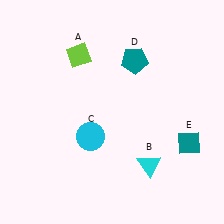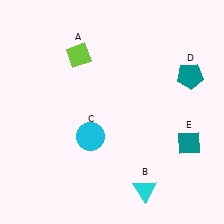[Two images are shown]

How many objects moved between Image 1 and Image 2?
2 objects moved between the two images.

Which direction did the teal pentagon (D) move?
The teal pentagon (D) moved right.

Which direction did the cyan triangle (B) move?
The cyan triangle (B) moved down.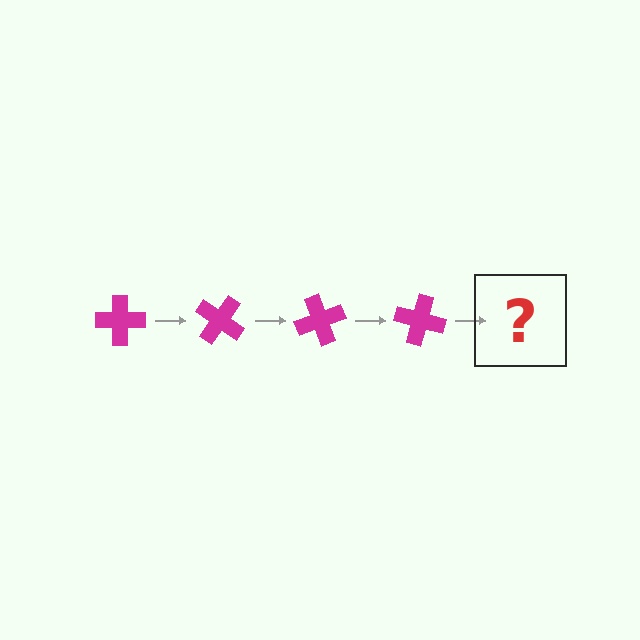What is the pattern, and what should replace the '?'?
The pattern is that the cross rotates 35 degrees each step. The '?' should be a magenta cross rotated 140 degrees.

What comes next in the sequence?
The next element should be a magenta cross rotated 140 degrees.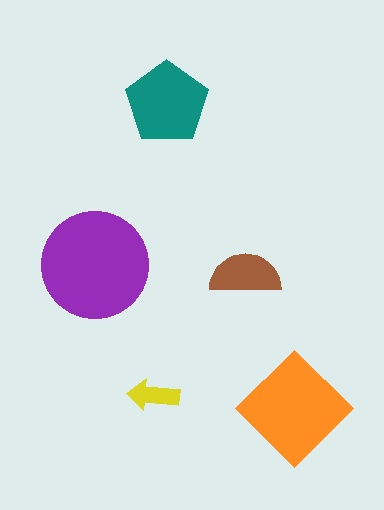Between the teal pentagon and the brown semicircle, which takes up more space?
The teal pentagon.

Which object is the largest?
The purple circle.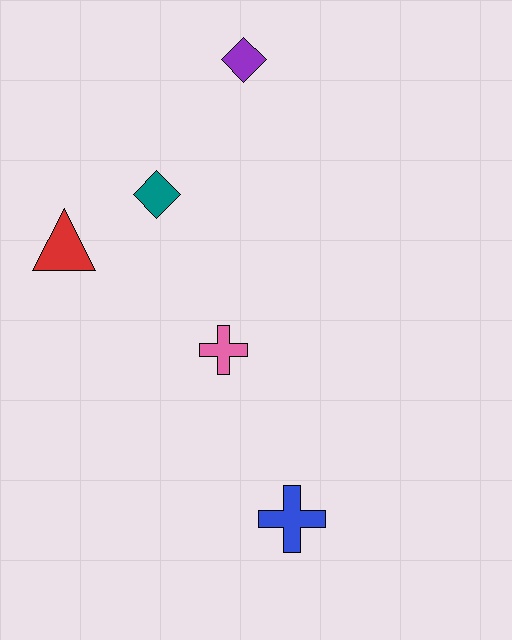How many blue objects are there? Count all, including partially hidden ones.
There is 1 blue object.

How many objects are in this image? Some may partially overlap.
There are 5 objects.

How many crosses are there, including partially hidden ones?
There are 2 crosses.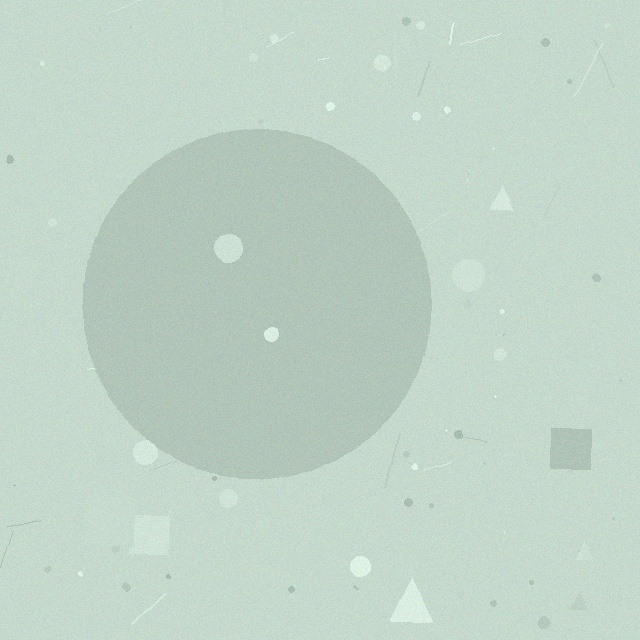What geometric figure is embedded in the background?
A circle is embedded in the background.